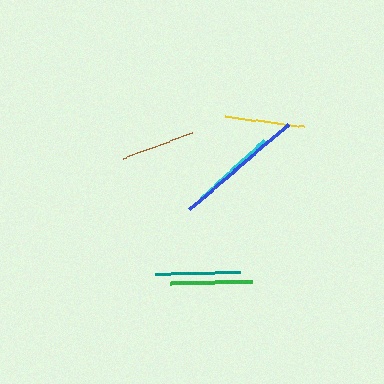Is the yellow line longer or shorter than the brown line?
The yellow line is longer than the brown line.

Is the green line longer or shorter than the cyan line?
The cyan line is longer than the green line.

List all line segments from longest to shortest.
From longest to shortest: blue, cyan, teal, green, yellow, brown.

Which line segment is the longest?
The blue line is the longest at approximately 130 pixels.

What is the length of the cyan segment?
The cyan segment is approximately 85 pixels long.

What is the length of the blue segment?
The blue segment is approximately 130 pixels long.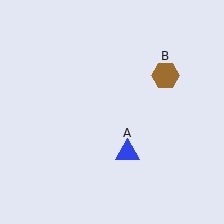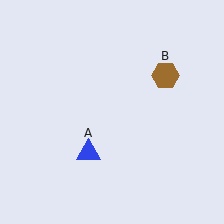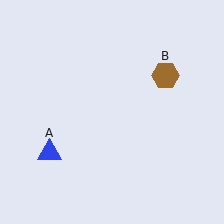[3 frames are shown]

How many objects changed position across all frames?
1 object changed position: blue triangle (object A).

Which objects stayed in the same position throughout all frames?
Brown hexagon (object B) remained stationary.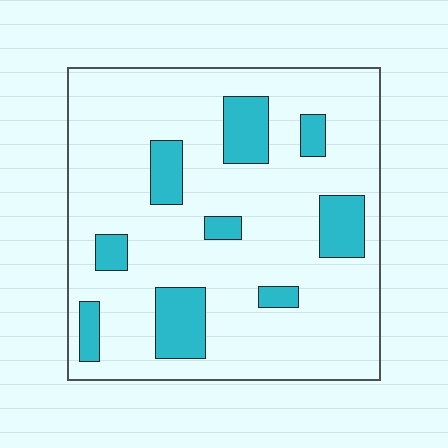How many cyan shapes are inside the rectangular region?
9.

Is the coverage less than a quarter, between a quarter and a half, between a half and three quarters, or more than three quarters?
Less than a quarter.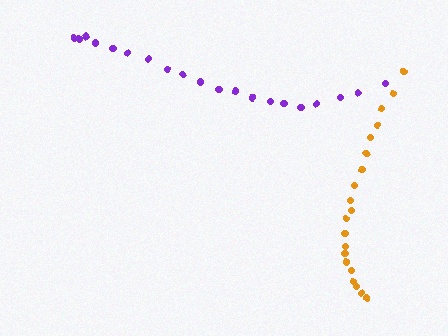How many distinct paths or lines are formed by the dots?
There are 2 distinct paths.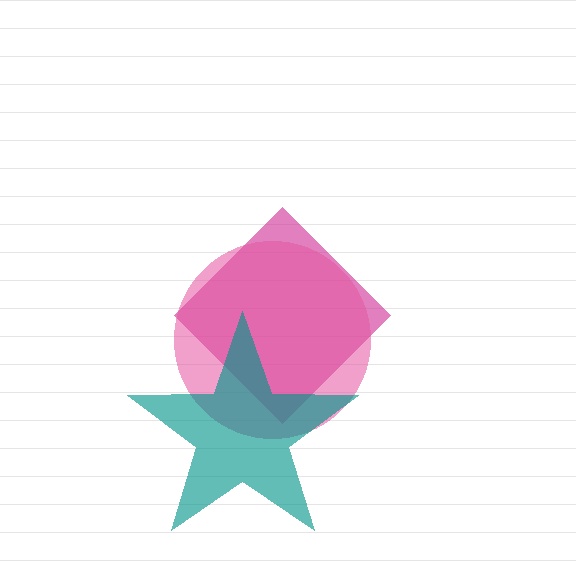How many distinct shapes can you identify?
There are 3 distinct shapes: a magenta diamond, a pink circle, a teal star.